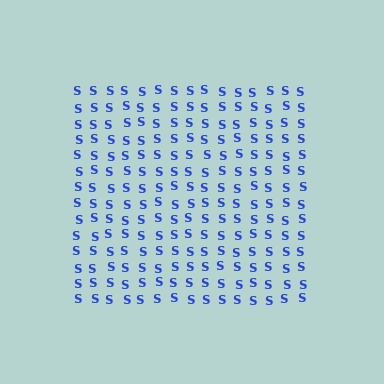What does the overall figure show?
The overall figure shows a square.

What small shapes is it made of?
It is made of small letter S's.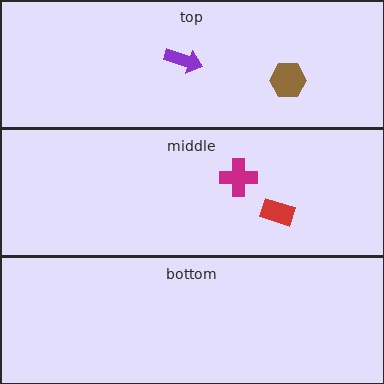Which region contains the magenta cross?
The middle region.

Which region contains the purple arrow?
The top region.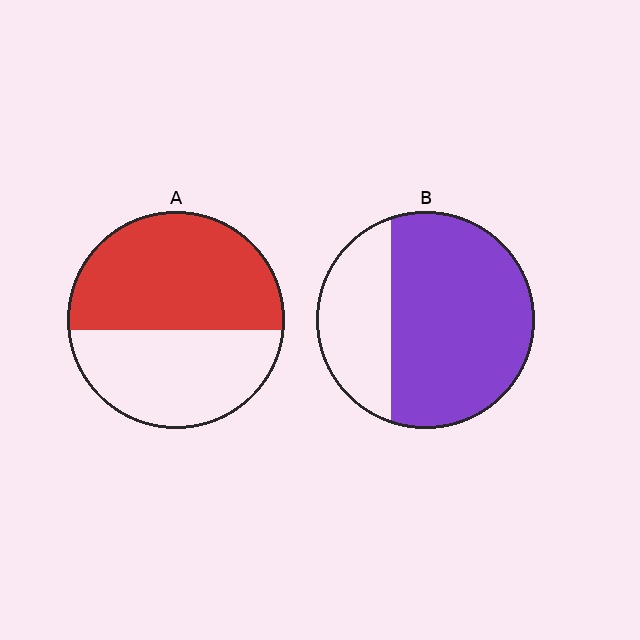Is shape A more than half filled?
Yes.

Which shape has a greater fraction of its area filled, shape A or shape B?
Shape B.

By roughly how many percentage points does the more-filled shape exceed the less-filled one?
By roughly 15 percentage points (B over A).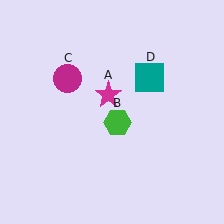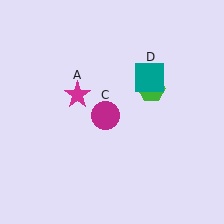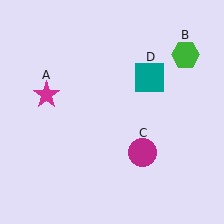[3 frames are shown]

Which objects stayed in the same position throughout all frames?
Teal square (object D) remained stationary.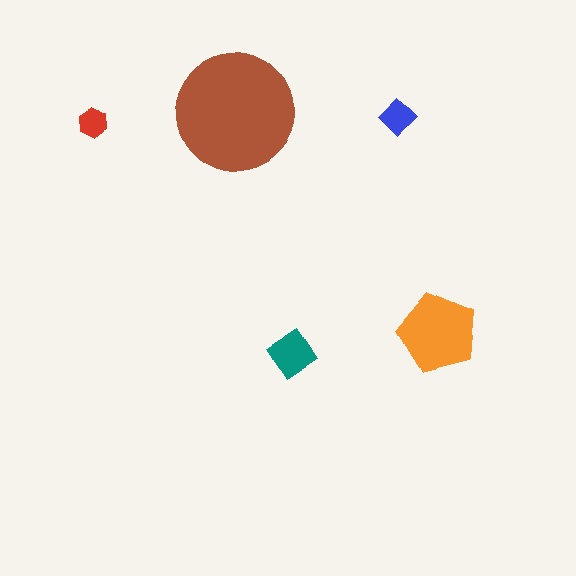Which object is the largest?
The brown circle.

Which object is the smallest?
The red hexagon.